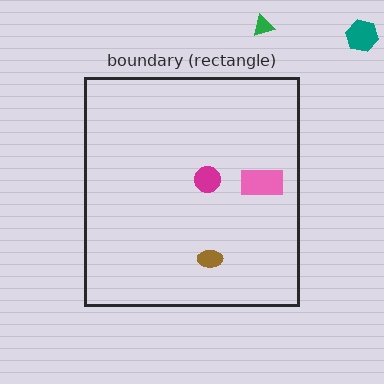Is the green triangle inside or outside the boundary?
Outside.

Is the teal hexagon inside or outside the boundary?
Outside.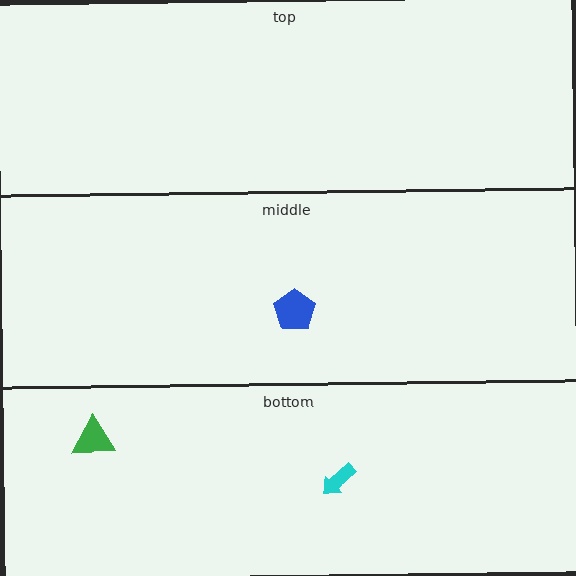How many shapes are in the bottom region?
2.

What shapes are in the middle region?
The blue pentagon.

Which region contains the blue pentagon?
The middle region.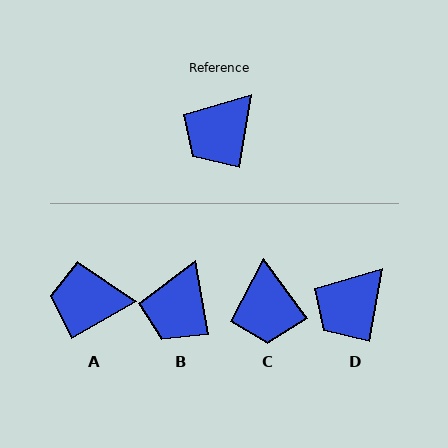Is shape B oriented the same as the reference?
No, it is off by about 20 degrees.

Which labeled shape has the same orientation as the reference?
D.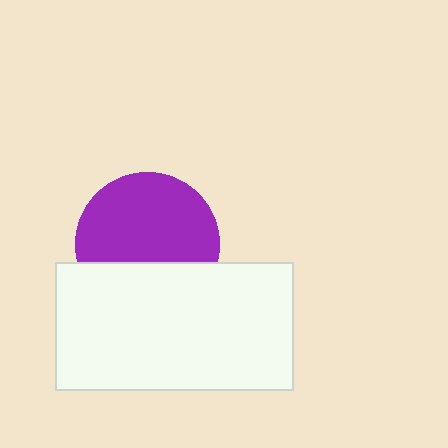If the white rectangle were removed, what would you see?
You would see the complete purple circle.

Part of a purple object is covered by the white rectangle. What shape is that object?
It is a circle.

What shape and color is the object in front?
The object in front is a white rectangle.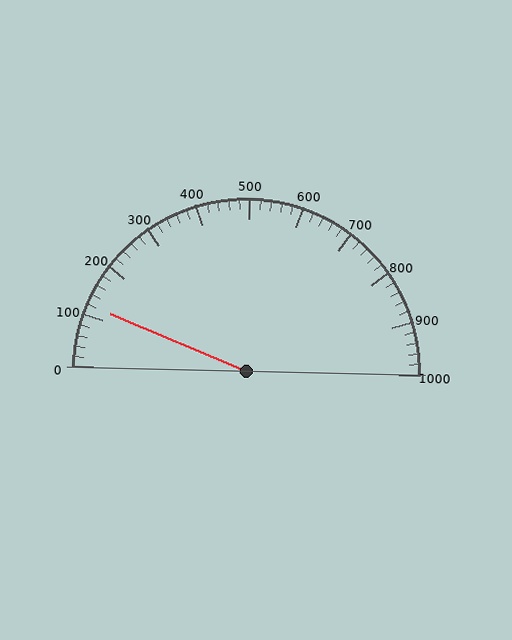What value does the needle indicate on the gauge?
The needle indicates approximately 120.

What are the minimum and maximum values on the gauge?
The gauge ranges from 0 to 1000.